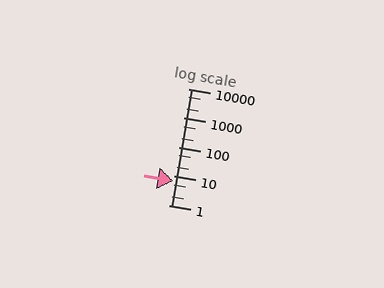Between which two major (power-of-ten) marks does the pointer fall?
The pointer is between 1 and 10.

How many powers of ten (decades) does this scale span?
The scale spans 4 decades, from 1 to 10000.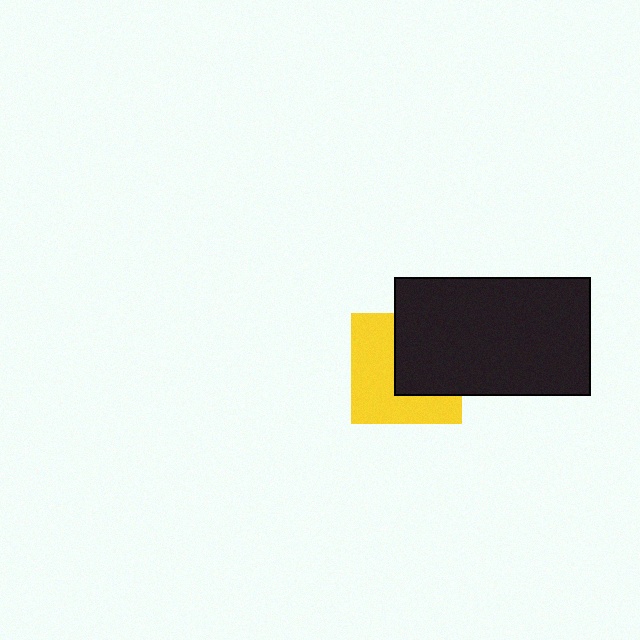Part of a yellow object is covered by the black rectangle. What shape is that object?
It is a square.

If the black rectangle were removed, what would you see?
You would see the complete yellow square.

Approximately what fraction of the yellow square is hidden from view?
Roughly 46% of the yellow square is hidden behind the black rectangle.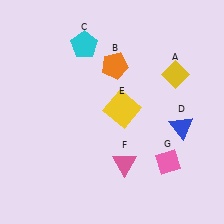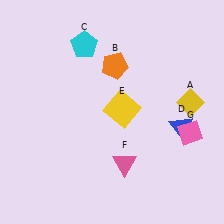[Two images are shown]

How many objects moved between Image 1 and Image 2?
2 objects moved between the two images.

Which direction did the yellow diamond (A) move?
The yellow diamond (A) moved down.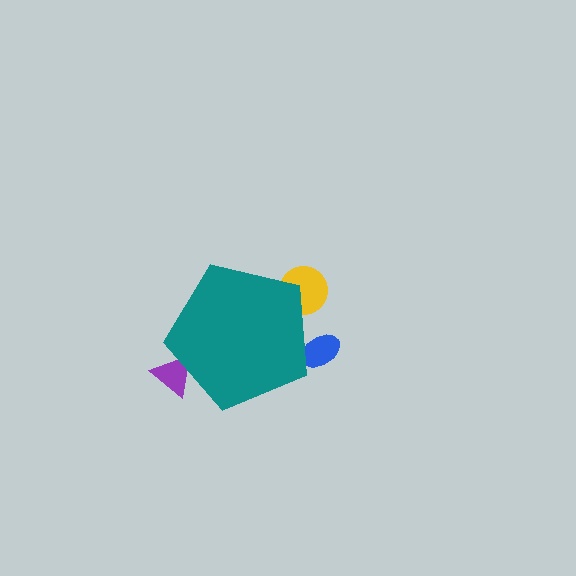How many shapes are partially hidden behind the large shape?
3 shapes are partially hidden.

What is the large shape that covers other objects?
A teal pentagon.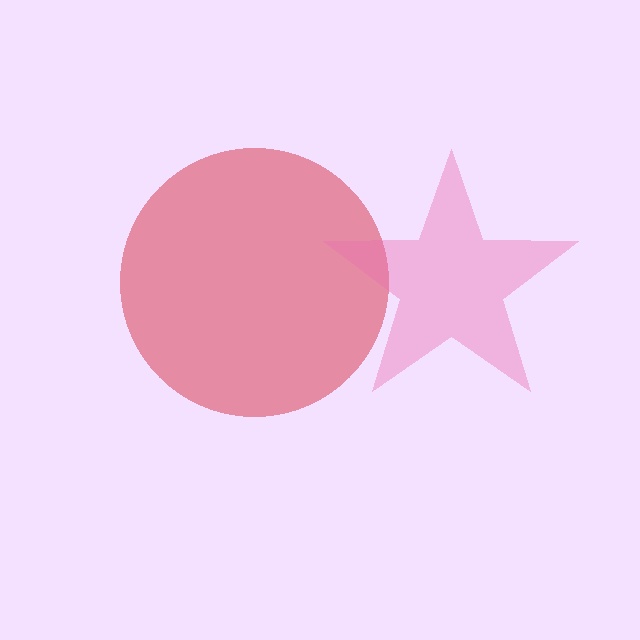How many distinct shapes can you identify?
There are 2 distinct shapes: a red circle, a pink star.